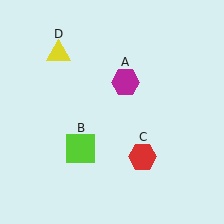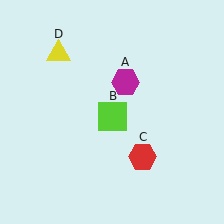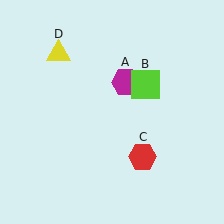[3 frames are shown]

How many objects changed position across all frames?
1 object changed position: lime square (object B).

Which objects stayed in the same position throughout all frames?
Magenta hexagon (object A) and red hexagon (object C) and yellow triangle (object D) remained stationary.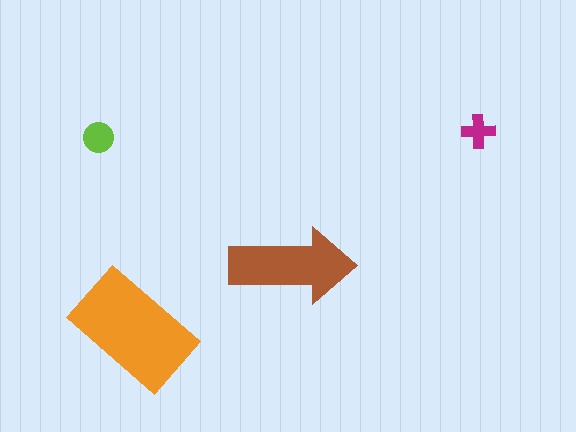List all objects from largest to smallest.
The orange rectangle, the brown arrow, the lime circle, the magenta cross.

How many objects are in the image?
There are 4 objects in the image.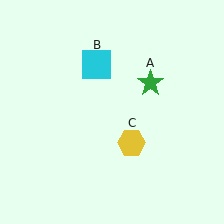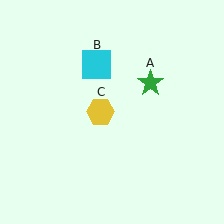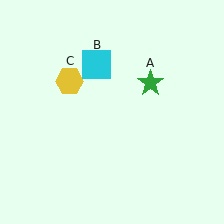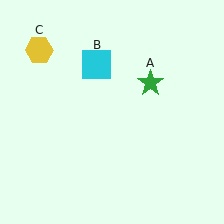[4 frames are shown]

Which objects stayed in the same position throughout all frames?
Green star (object A) and cyan square (object B) remained stationary.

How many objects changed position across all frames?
1 object changed position: yellow hexagon (object C).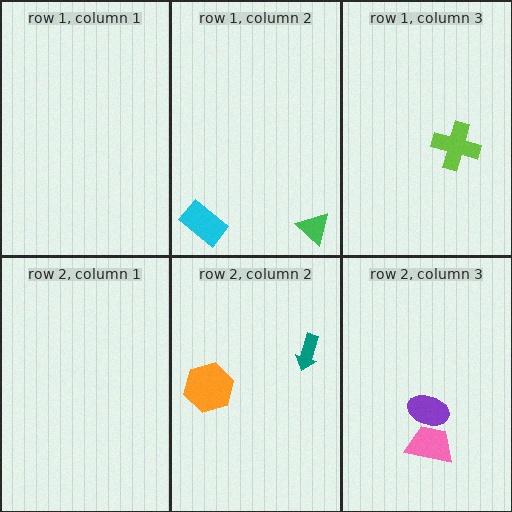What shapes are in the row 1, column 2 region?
The green triangle, the cyan rectangle.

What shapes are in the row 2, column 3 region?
The pink trapezoid, the purple ellipse.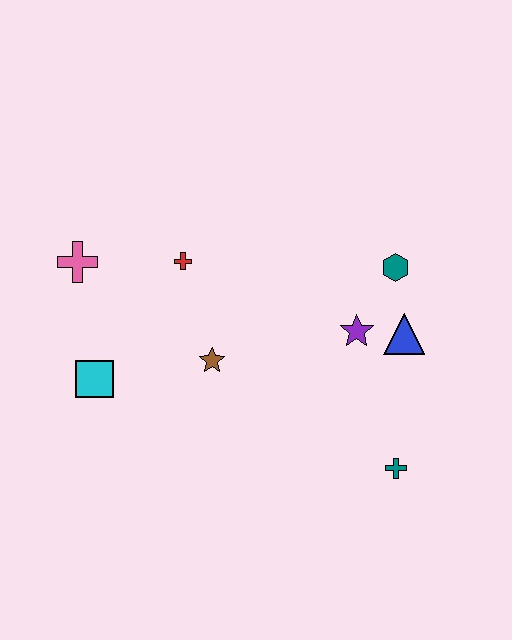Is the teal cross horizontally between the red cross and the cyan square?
No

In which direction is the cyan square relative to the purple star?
The cyan square is to the left of the purple star.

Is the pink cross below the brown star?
No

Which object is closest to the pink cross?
The red cross is closest to the pink cross.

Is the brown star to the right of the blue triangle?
No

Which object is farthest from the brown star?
The teal cross is farthest from the brown star.